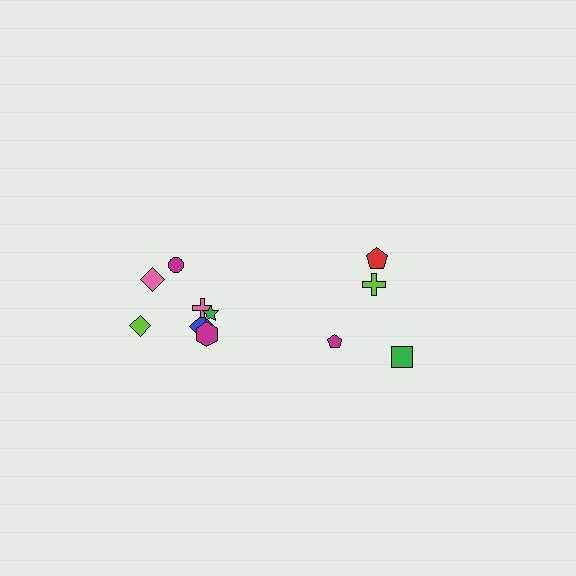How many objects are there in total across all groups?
There are 11 objects.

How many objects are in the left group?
There are 7 objects.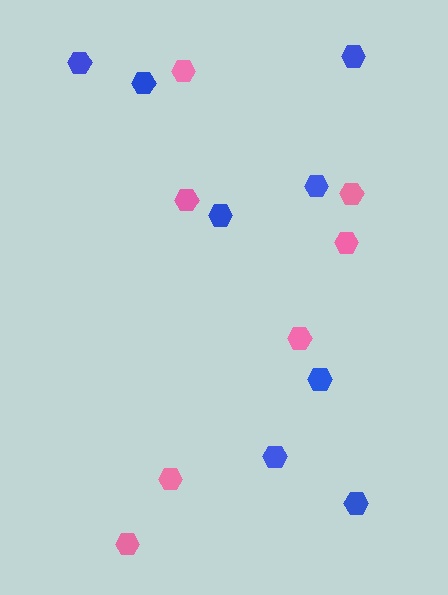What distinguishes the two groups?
There are 2 groups: one group of blue hexagons (8) and one group of pink hexagons (7).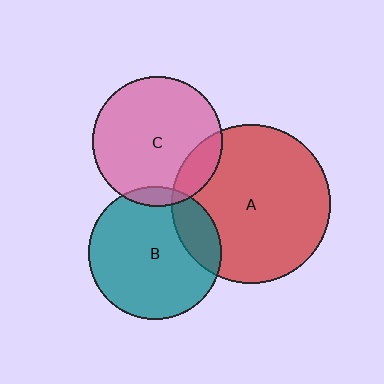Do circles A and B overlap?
Yes.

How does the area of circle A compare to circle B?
Approximately 1.4 times.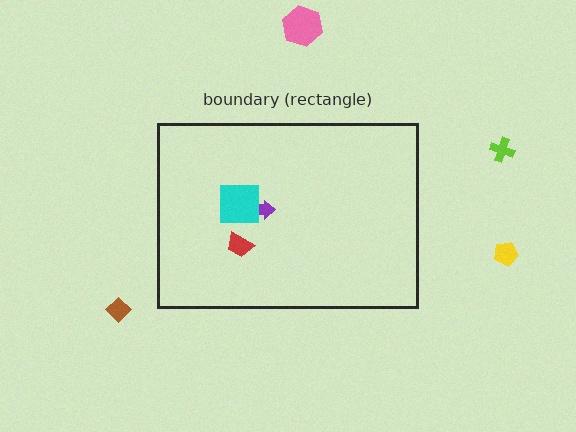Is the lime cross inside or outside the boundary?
Outside.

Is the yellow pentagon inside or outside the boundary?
Outside.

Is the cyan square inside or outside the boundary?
Inside.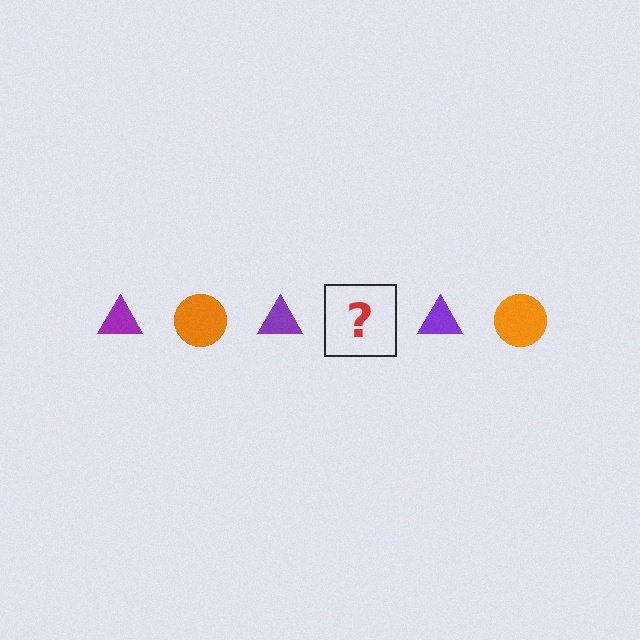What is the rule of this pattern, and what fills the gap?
The rule is that the pattern alternates between purple triangle and orange circle. The gap should be filled with an orange circle.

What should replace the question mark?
The question mark should be replaced with an orange circle.